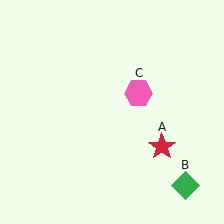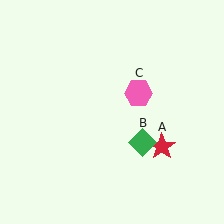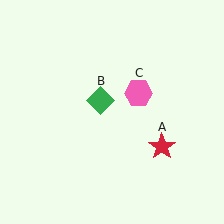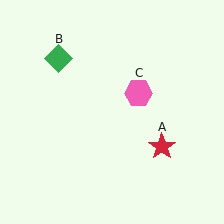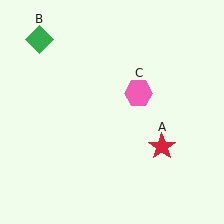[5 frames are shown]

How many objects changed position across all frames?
1 object changed position: green diamond (object B).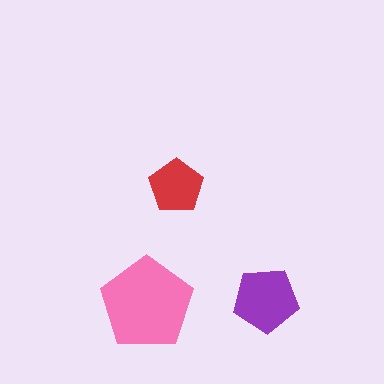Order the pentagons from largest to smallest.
the pink one, the purple one, the red one.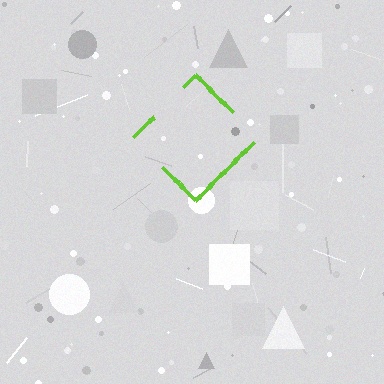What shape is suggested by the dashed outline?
The dashed outline suggests a diamond.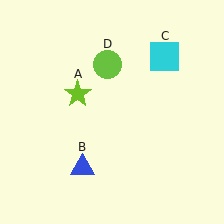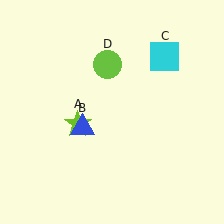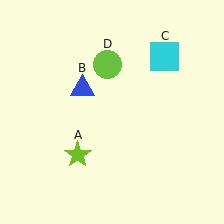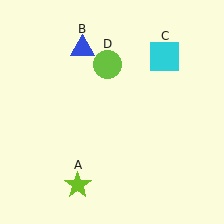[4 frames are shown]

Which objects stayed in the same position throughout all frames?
Cyan square (object C) and lime circle (object D) remained stationary.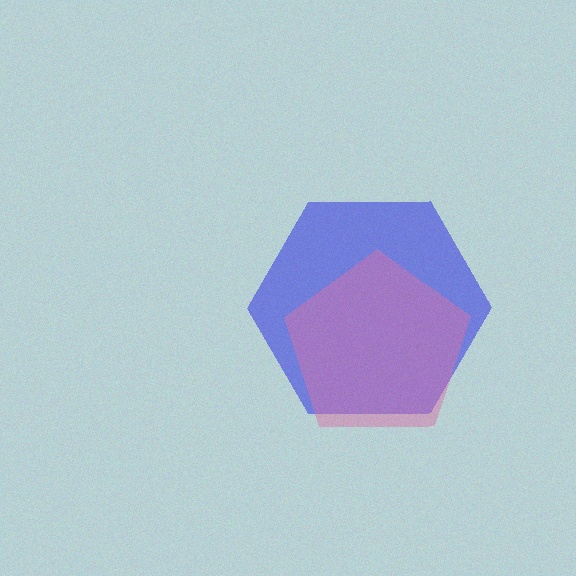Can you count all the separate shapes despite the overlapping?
Yes, there are 2 separate shapes.